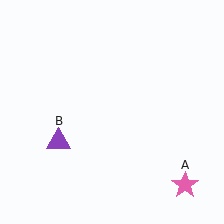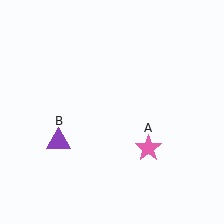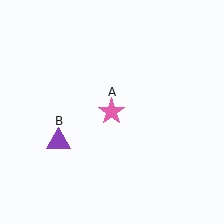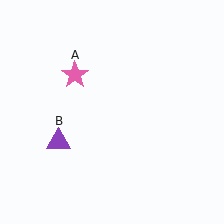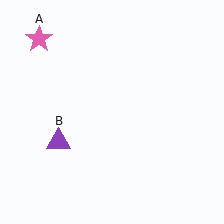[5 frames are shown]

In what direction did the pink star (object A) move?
The pink star (object A) moved up and to the left.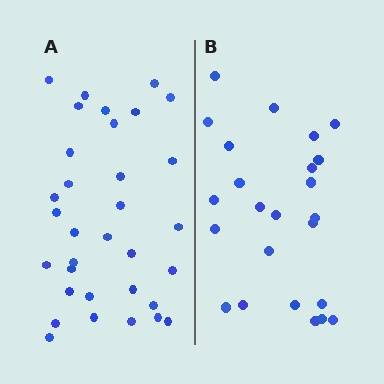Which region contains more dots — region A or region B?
Region A (the left region) has more dots.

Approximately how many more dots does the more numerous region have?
Region A has roughly 8 or so more dots than region B.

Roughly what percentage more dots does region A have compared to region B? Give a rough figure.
About 40% more.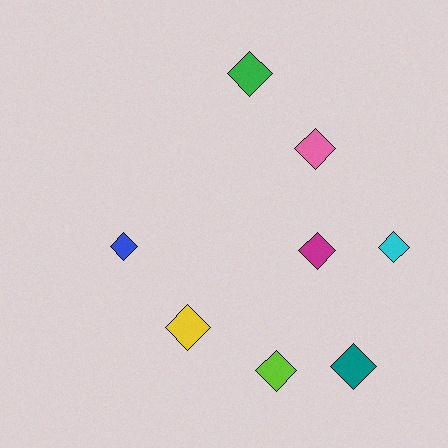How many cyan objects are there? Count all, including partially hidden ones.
There is 1 cyan object.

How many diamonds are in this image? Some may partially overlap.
There are 8 diamonds.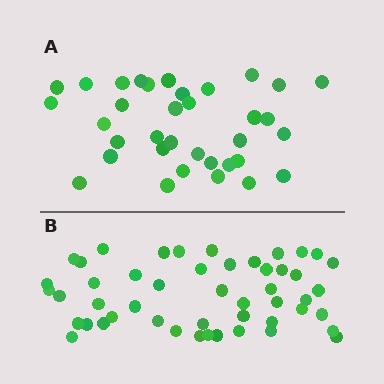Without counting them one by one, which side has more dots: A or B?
Region B (the bottom region) has more dots.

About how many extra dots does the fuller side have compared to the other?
Region B has approximately 15 more dots than region A.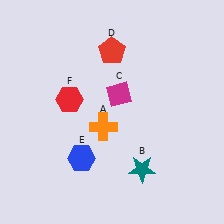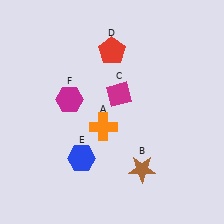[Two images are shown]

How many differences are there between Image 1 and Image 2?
There are 2 differences between the two images.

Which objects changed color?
B changed from teal to brown. F changed from red to magenta.